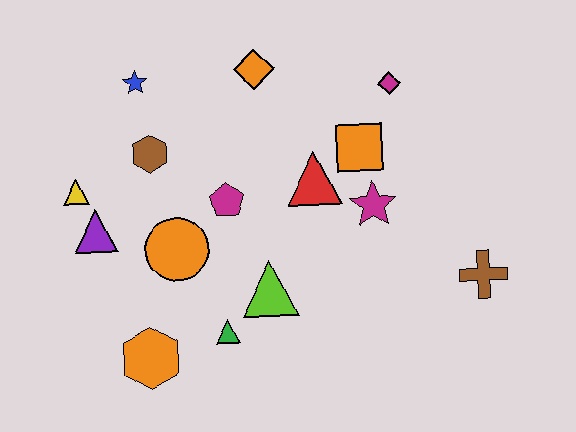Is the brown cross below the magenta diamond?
Yes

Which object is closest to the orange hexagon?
The green triangle is closest to the orange hexagon.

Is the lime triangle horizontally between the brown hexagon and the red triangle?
Yes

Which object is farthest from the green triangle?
The magenta diamond is farthest from the green triangle.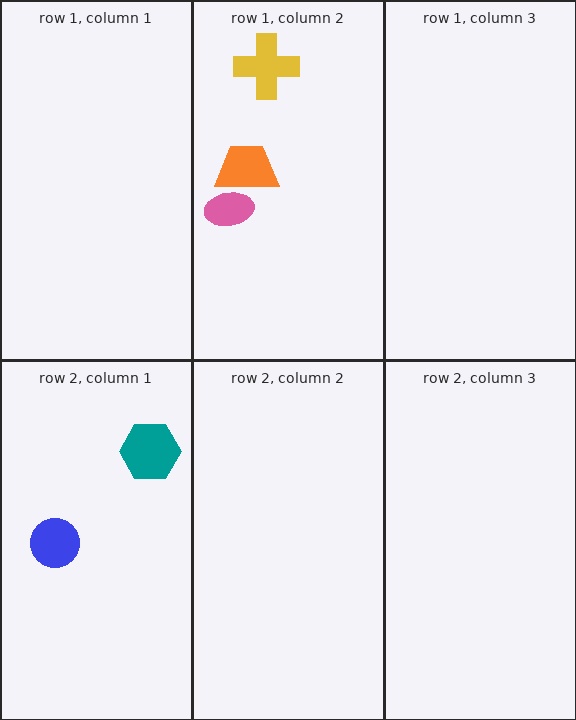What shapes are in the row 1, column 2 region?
The yellow cross, the orange trapezoid, the pink ellipse.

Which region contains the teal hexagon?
The row 2, column 1 region.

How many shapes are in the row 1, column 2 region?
3.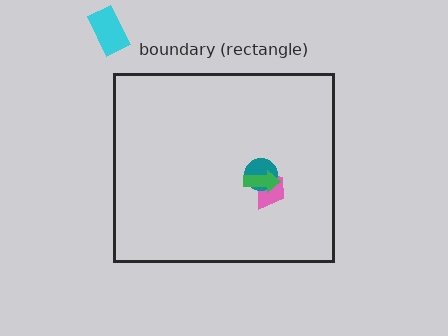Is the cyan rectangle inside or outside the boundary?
Outside.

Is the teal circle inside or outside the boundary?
Inside.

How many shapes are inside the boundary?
3 inside, 1 outside.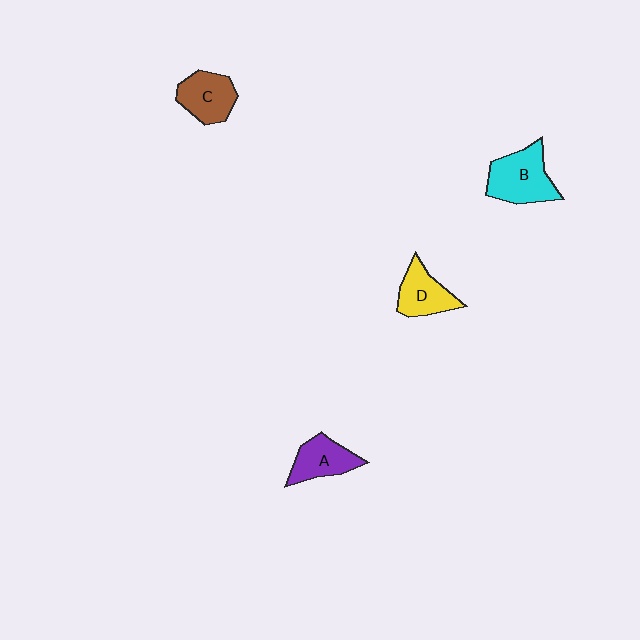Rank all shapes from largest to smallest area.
From largest to smallest: B (cyan), C (brown), D (yellow), A (purple).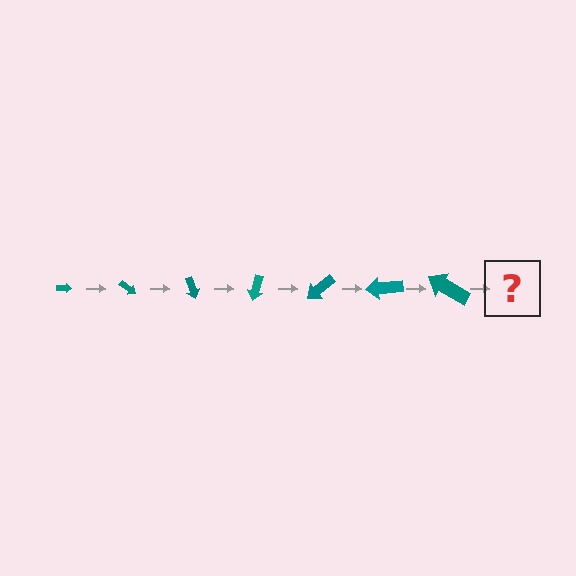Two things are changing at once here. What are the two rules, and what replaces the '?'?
The two rules are that the arrow grows larger each step and it rotates 35 degrees each step. The '?' should be an arrow, larger than the previous one and rotated 245 degrees from the start.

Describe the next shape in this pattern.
It should be an arrow, larger than the previous one and rotated 245 degrees from the start.